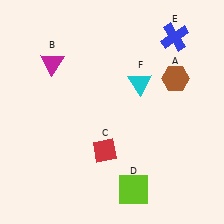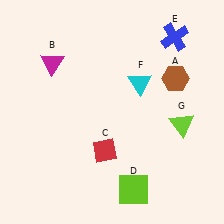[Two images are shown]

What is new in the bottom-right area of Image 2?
A lime triangle (G) was added in the bottom-right area of Image 2.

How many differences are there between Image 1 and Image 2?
There is 1 difference between the two images.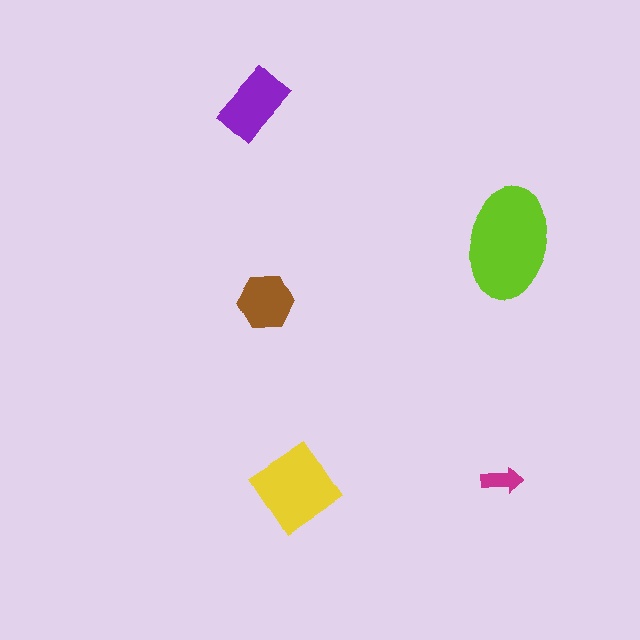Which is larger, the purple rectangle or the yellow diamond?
The yellow diamond.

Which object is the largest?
The lime ellipse.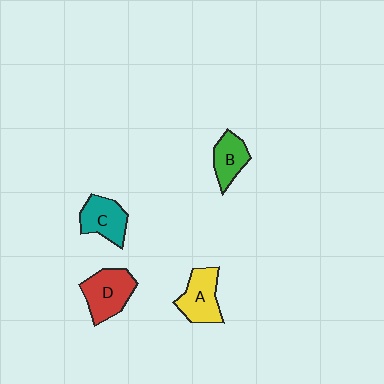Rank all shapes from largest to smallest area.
From largest to smallest: D (red), A (yellow), C (teal), B (green).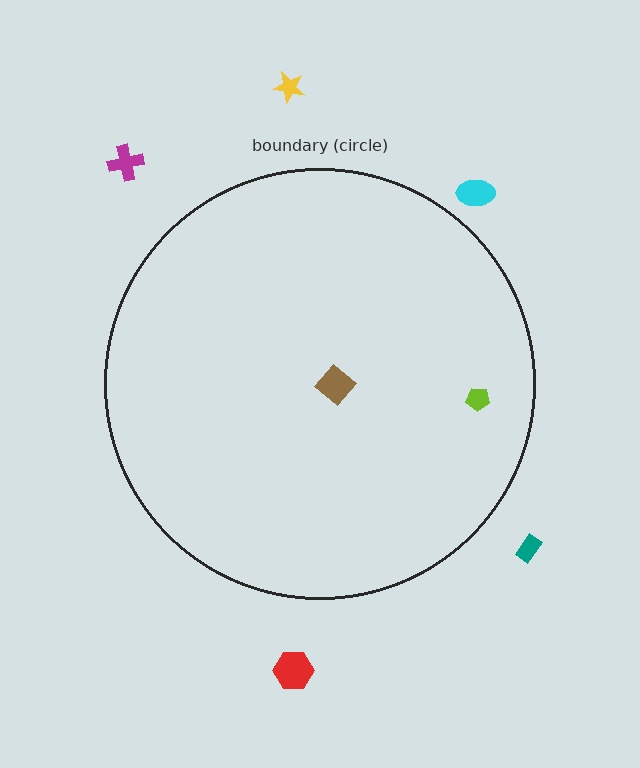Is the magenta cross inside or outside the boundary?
Outside.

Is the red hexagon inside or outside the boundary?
Outside.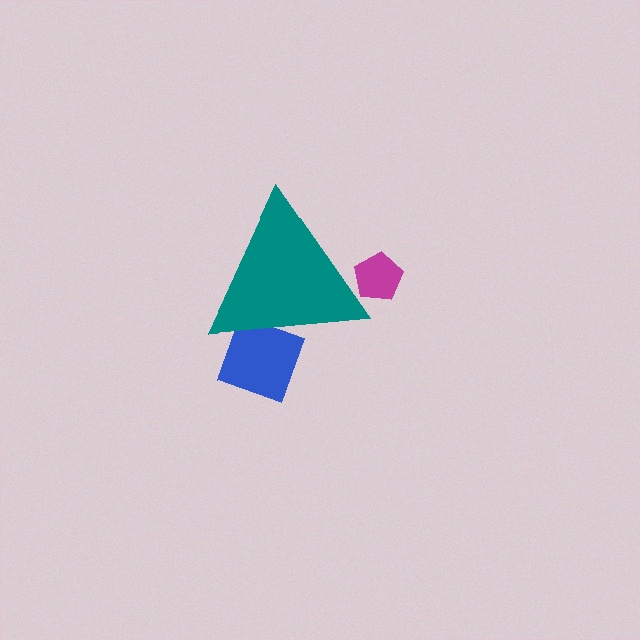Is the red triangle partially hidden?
Yes, the red triangle is partially hidden behind the teal triangle.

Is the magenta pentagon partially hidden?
Yes, the magenta pentagon is partially hidden behind the teal triangle.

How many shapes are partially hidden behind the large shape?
3 shapes are partially hidden.